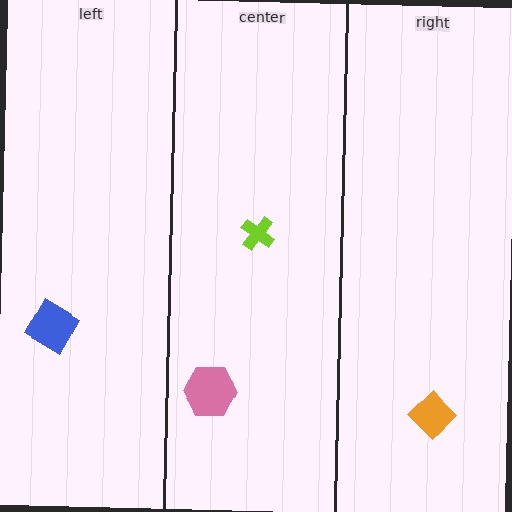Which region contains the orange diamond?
The right region.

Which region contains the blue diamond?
The left region.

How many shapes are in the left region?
1.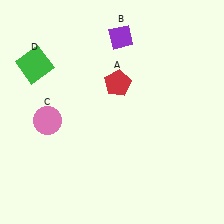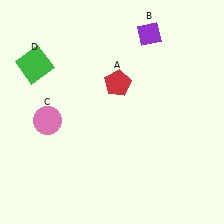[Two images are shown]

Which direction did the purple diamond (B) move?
The purple diamond (B) moved right.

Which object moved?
The purple diamond (B) moved right.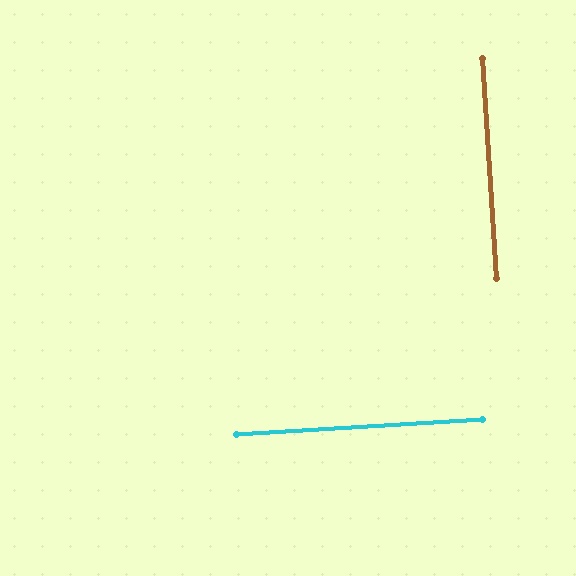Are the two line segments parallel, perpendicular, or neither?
Perpendicular — they meet at approximately 90°.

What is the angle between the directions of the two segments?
Approximately 90 degrees.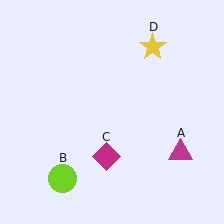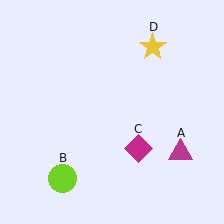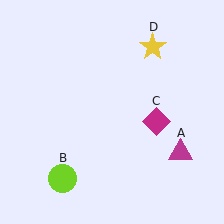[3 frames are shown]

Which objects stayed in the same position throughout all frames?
Magenta triangle (object A) and lime circle (object B) and yellow star (object D) remained stationary.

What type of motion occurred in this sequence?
The magenta diamond (object C) rotated counterclockwise around the center of the scene.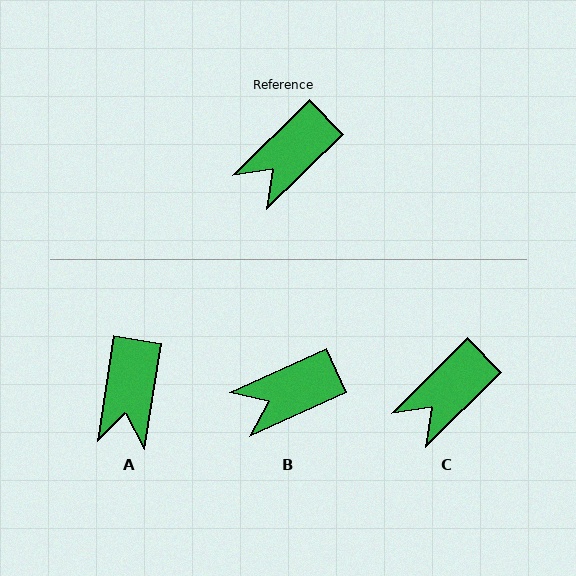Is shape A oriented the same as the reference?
No, it is off by about 36 degrees.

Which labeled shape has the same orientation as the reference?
C.